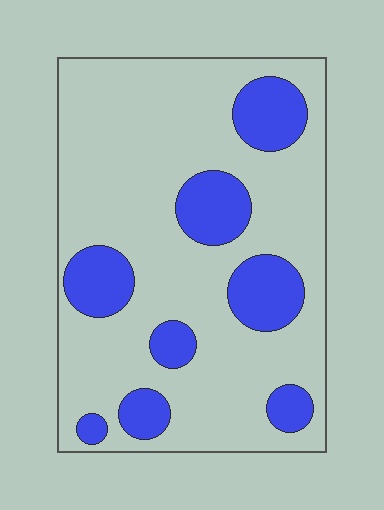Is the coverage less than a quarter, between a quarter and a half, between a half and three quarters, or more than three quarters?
Less than a quarter.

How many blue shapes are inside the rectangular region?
8.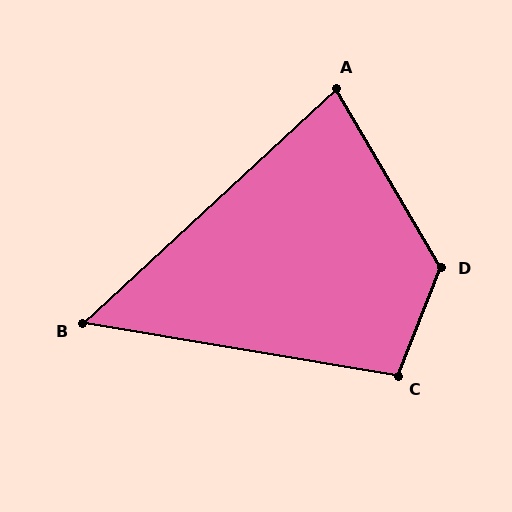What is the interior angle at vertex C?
Approximately 102 degrees (obtuse).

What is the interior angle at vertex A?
Approximately 78 degrees (acute).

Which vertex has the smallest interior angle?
B, at approximately 52 degrees.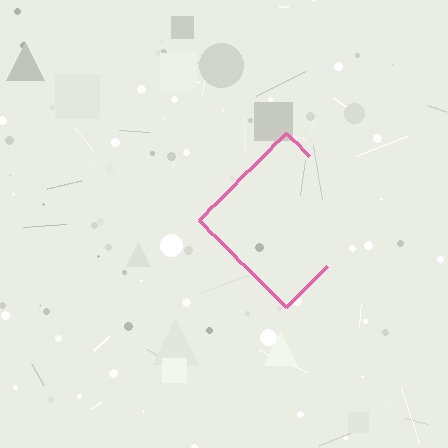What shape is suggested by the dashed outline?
The dashed outline suggests a diamond.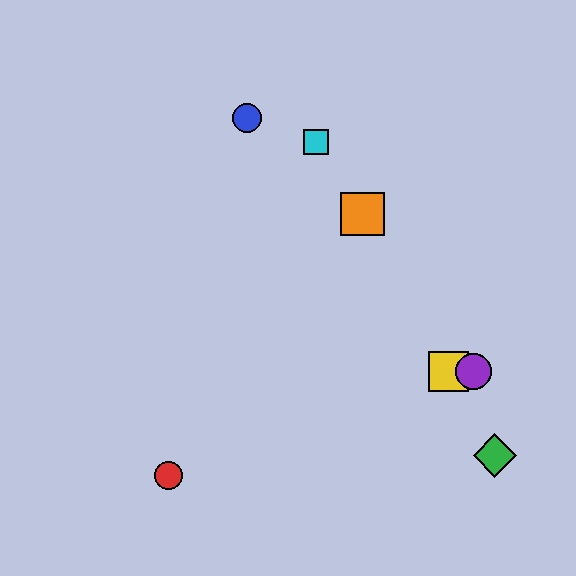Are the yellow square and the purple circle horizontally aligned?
Yes, both are at y≈371.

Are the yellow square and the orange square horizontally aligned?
No, the yellow square is at y≈371 and the orange square is at y≈214.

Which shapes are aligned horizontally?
The yellow square, the purple circle are aligned horizontally.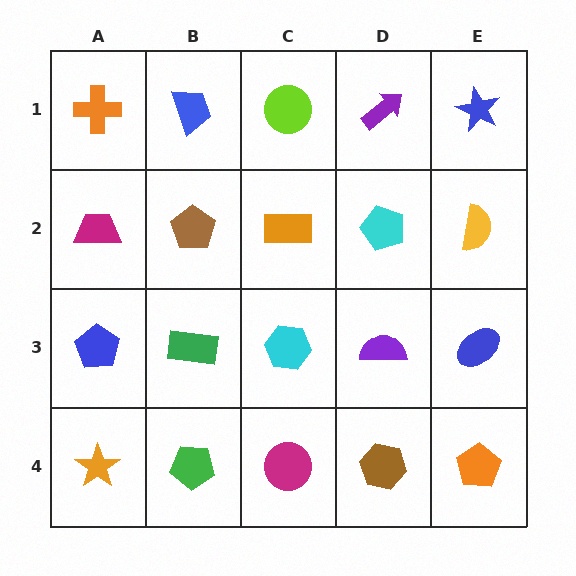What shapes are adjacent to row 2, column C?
A lime circle (row 1, column C), a cyan hexagon (row 3, column C), a brown pentagon (row 2, column B), a cyan pentagon (row 2, column D).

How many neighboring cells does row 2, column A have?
3.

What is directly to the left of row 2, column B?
A magenta trapezoid.